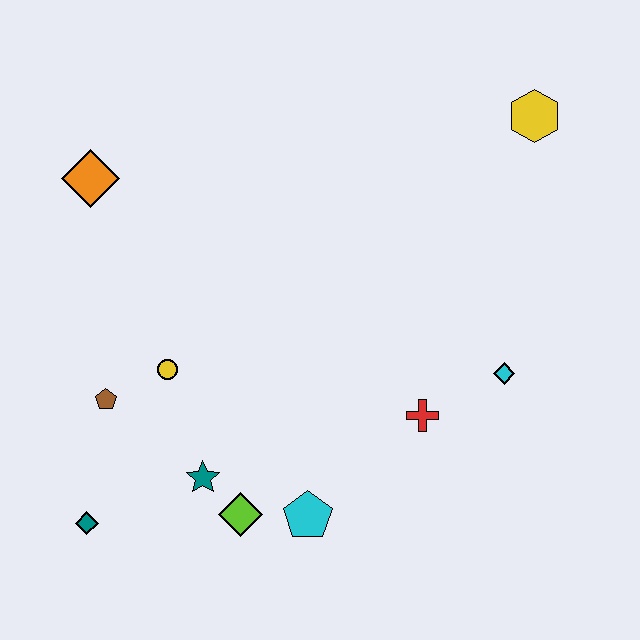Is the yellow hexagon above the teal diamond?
Yes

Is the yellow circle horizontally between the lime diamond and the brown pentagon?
Yes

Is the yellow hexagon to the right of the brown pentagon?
Yes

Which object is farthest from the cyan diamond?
The orange diamond is farthest from the cyan diamond.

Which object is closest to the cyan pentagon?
The lime diamond is closest to the cyan pentagon.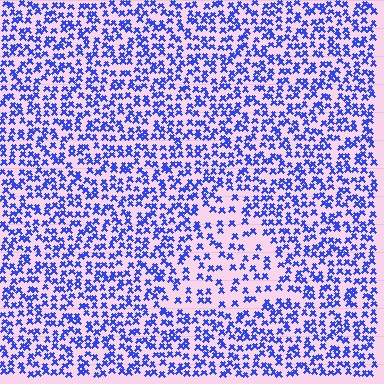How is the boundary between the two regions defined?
The boundary is defined by a change in element density (approximately 1.8x ratio). All elements are the same color, size, and shape.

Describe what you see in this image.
The image contains small blue elements arranged at two different densities. A triangle-shaped region is visible where the elements are less densely packed than the surrounding area.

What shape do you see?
I see a triangle.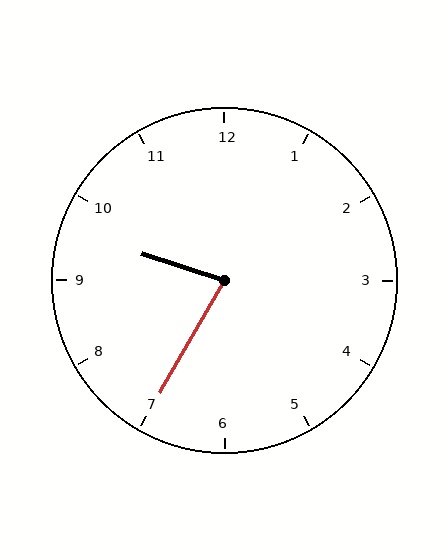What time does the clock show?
9:35.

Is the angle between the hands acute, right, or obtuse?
It is acute.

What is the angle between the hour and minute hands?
Approximately 78 degrees.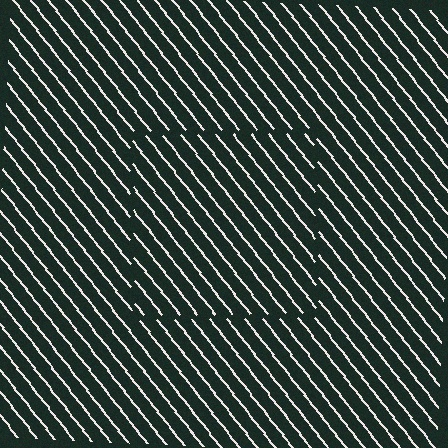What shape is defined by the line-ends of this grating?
An illusory square. The interior of the shape contains the same grating, shifted by half a period — the contour is defined by the phase discontinuity where line-ends from the inner and outer gratings abut.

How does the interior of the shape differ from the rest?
The interior of the shape contains the same grating, shifted by half a period — the contour is defined by the phase discontinuity where line-ends from the inner and outer gratings abut.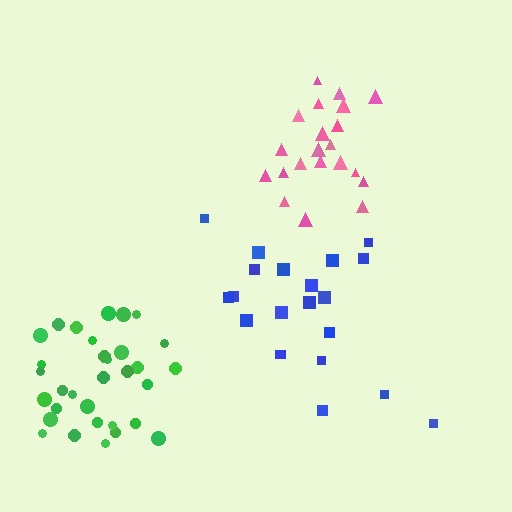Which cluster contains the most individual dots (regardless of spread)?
Green (32).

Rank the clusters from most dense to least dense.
green, pink, blue.